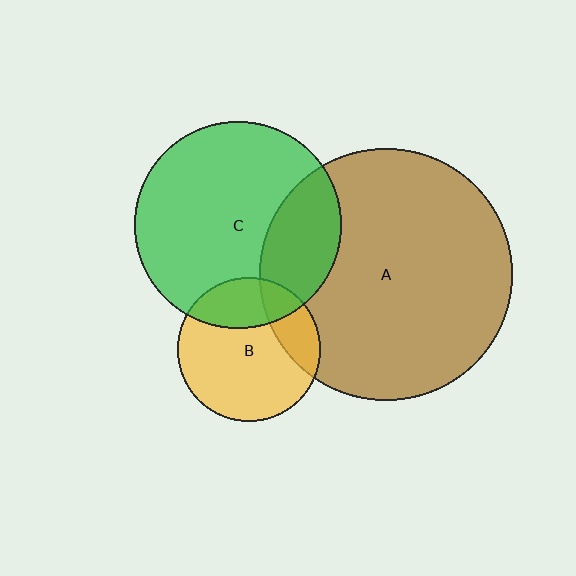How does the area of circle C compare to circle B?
Approximately 2.1 times.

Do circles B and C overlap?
Yes.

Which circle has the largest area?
Circle A (brown).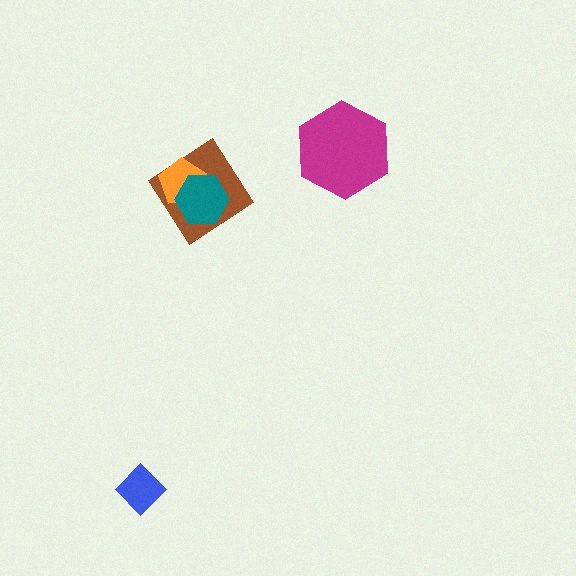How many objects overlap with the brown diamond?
2 objects overlap with the brown diamond.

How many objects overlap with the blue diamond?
0 objects overlap with the blue diamond.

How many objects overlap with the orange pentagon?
2 objects overlap with the orange pentagon.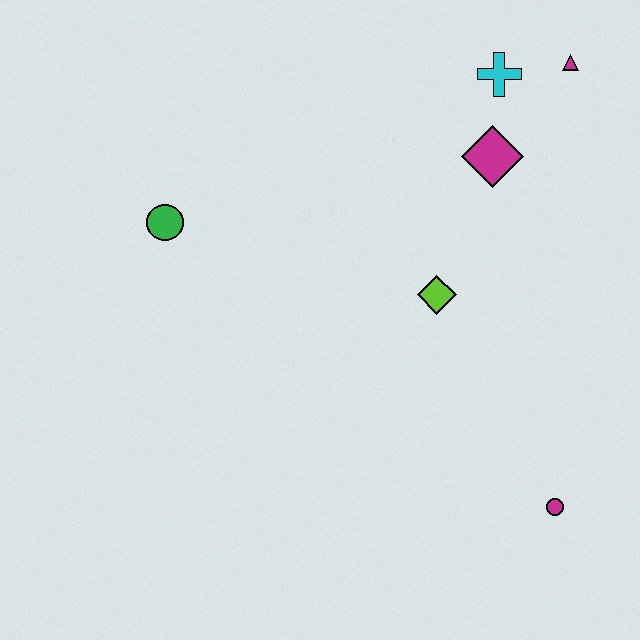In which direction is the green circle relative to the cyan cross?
The green circle is to the left of the cyan cross.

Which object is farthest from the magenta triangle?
The magenta circle is farthest from the magenta triangle.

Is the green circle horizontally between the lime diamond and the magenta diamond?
No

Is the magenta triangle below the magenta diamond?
No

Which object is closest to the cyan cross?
The magenta triangle is closest to the cyan cross.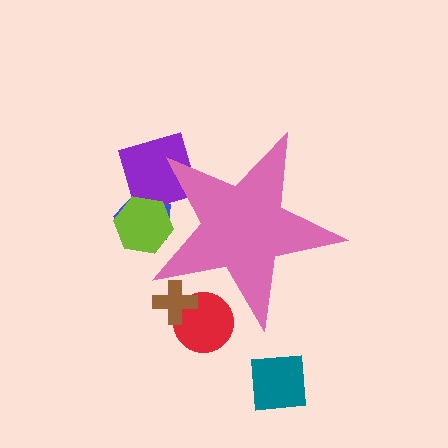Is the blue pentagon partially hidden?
Yes, the blue pentagon is partially hidden behind the pink star.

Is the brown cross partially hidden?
Yes, the brown cross is partially hidden behind the pink star.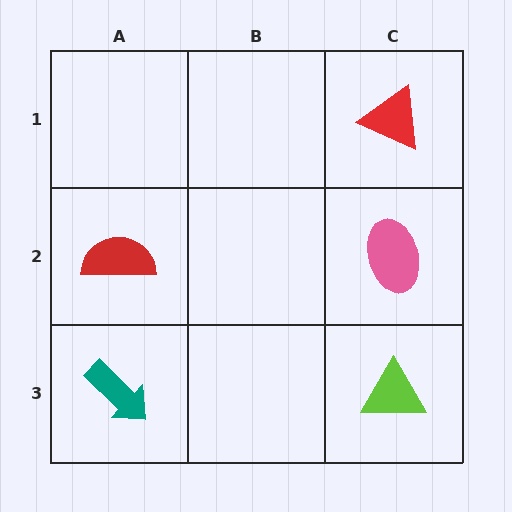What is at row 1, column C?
A red triangle.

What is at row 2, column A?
A red semicircle.